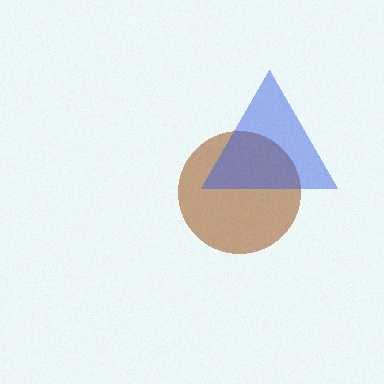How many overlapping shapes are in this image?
There are 2 overlapping shapes in the image.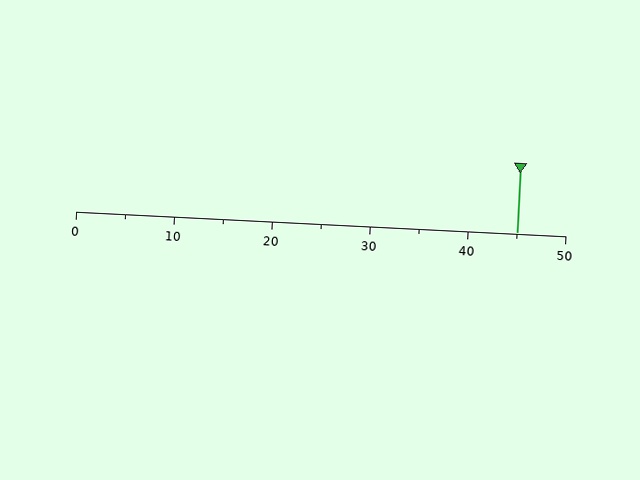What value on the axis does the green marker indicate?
The marker indicates approximately 45.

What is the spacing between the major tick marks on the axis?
The major ticks are spaced 10 apart.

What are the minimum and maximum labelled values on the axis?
The axis runs from 0 to 50.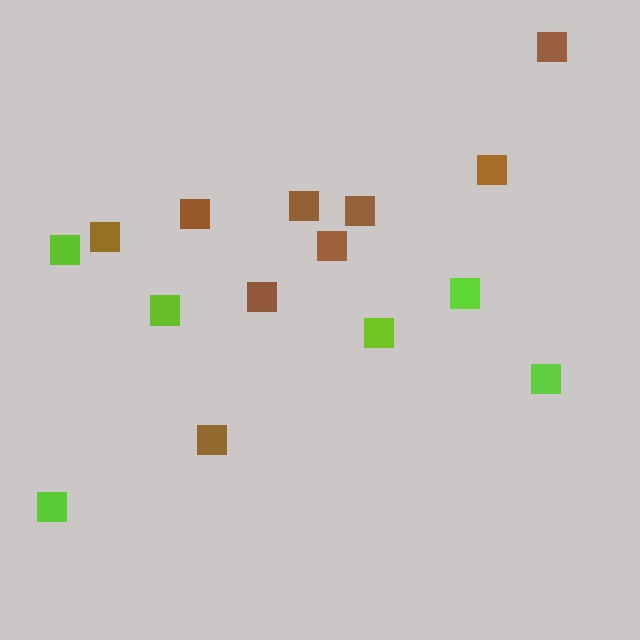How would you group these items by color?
There are 2 groups: one group of lime squares (6) and one group of brown squares (9).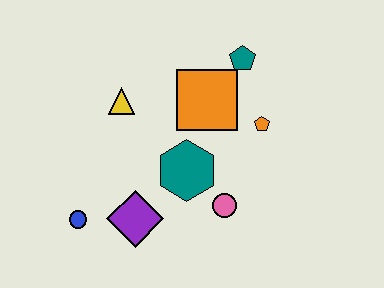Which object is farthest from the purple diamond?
The teal pentagon is farthest from the purple diamond.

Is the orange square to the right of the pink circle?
No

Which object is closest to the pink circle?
The teal hexagon is closest to the pink circle.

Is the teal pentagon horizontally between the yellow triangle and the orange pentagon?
Yes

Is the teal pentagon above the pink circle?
Yes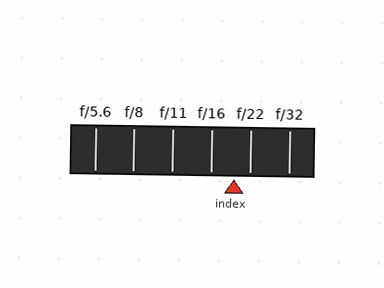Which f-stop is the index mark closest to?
The index mark is closest to f/22.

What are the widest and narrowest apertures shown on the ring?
The widest aperture shown is f/5.6 and the narrowest is f/32.